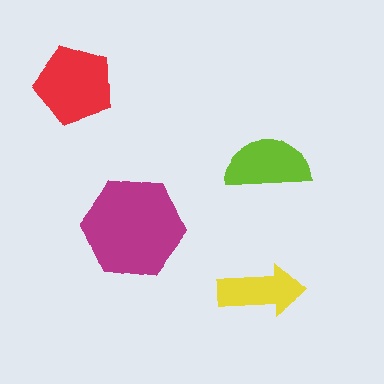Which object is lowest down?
The yellow arrow is bottommost.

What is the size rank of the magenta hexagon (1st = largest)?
1st.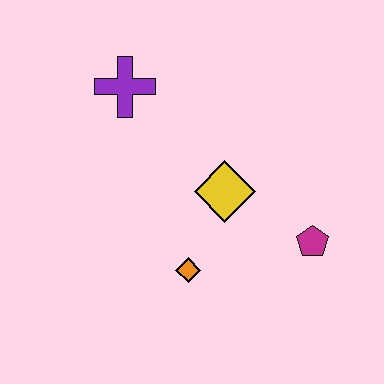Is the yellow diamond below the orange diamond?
No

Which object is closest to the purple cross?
The yellow diamond is closest to the purple cross.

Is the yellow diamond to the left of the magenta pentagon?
Yes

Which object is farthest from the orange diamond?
The purple cross is farthest from the orange diamond.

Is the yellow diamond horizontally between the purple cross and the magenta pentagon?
Yes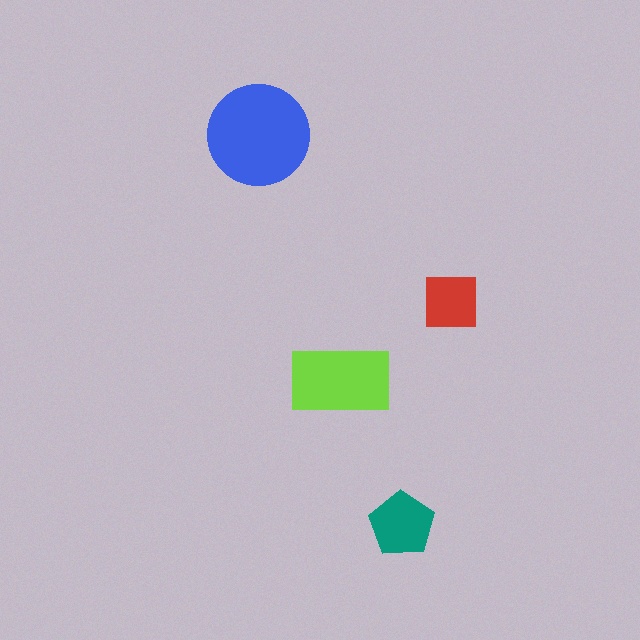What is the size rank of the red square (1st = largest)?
4th.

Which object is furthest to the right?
The red square is rightmost.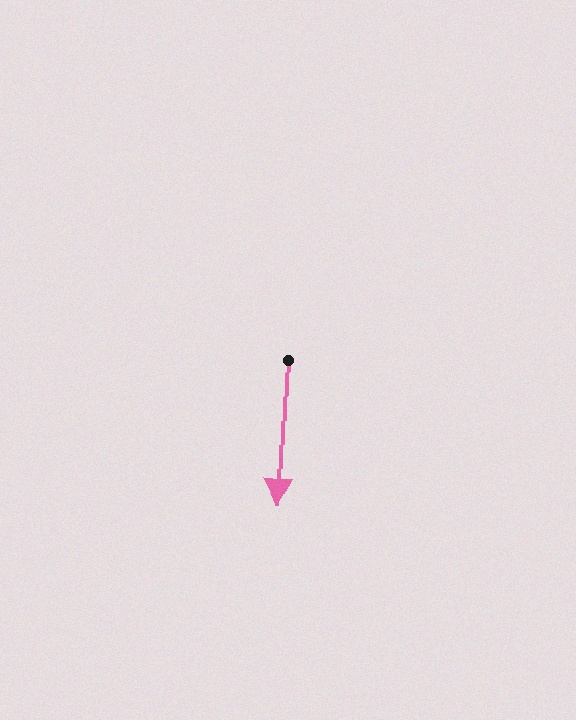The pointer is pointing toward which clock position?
Roughly 6 o'clock.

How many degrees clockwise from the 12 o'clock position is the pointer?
Approximately 182 degrees.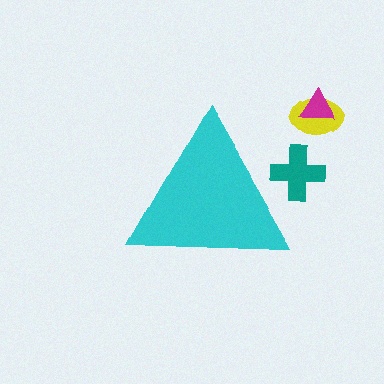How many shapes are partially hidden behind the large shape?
1 shape is partially hidden.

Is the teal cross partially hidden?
Yes, the teal cross is partially hidden behind the cyan triangle.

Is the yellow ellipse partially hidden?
No, the yellow ellipse is fully visible.